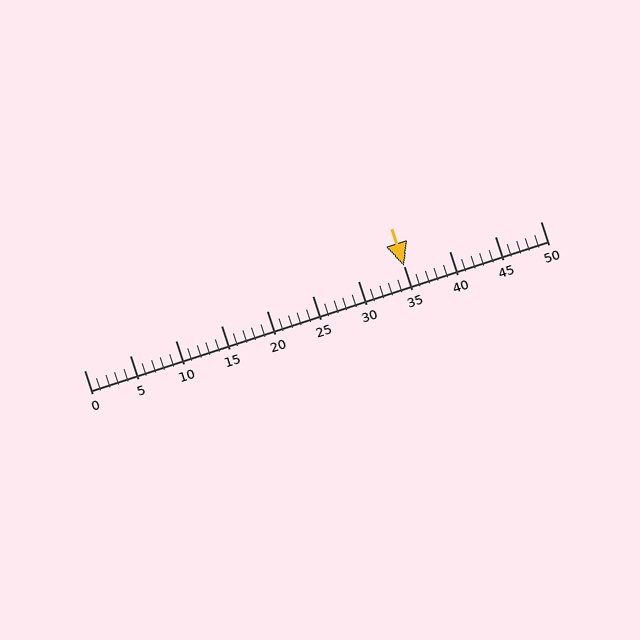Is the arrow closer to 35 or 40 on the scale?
The arrow is closer to 35.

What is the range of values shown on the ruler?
The ruler shows values from 0 to 50.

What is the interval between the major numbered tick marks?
The major tick marks are spaced 5 units apart.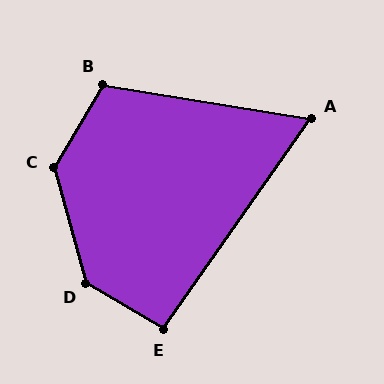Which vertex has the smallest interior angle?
A, at approximately 64 degrees.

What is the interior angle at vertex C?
Approximately 135 degrees (obtuse).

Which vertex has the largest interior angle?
D, at approximately 136 degrees.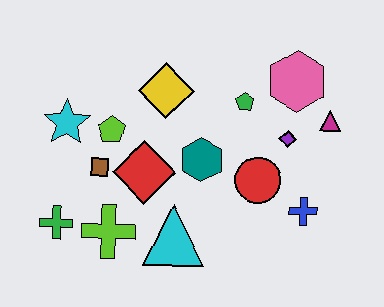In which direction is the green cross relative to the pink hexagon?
The green cross is to the left of the pink hexagon.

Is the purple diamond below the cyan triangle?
No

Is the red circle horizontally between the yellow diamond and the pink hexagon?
Yes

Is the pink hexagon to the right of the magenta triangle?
No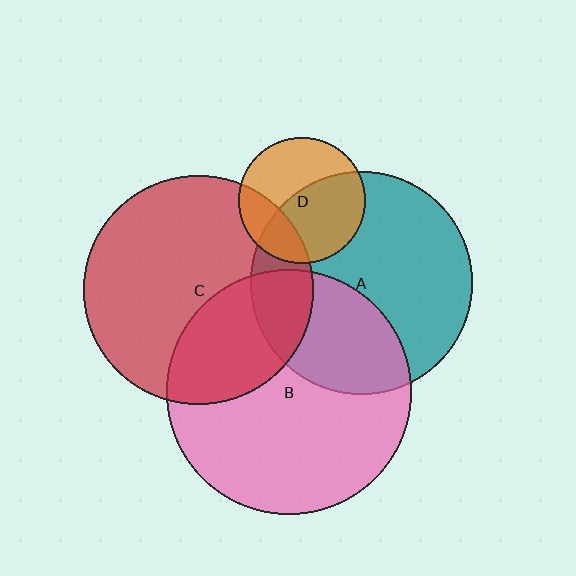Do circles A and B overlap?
Yes.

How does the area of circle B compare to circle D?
Approximately 3.7 times.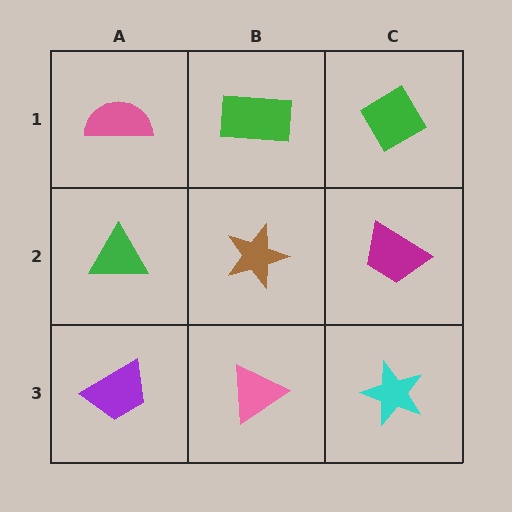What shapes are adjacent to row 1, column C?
A magenta trapezoid (row 2, column C), a green rectangle (row 1, column B).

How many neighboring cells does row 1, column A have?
2.